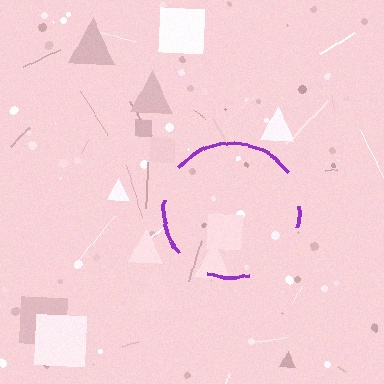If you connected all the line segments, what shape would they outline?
They would outline a circle.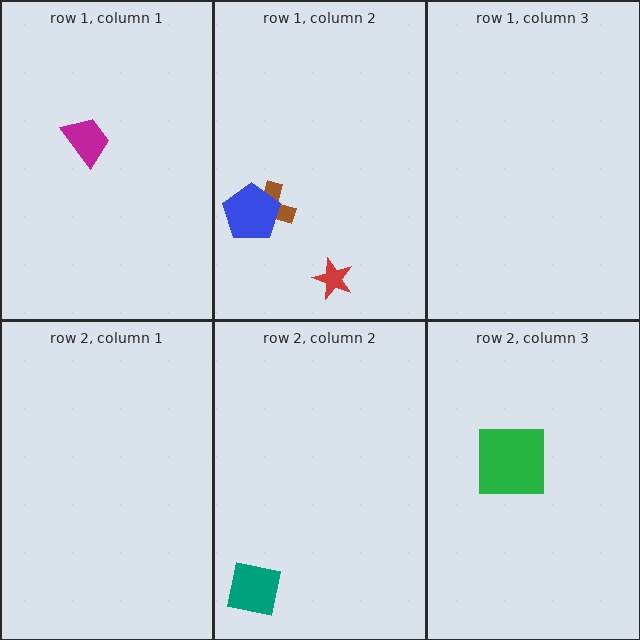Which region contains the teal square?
The row 2, column 2 region.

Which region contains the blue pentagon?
The row 1, column 2 region.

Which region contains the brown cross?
The row 1, column 2 region.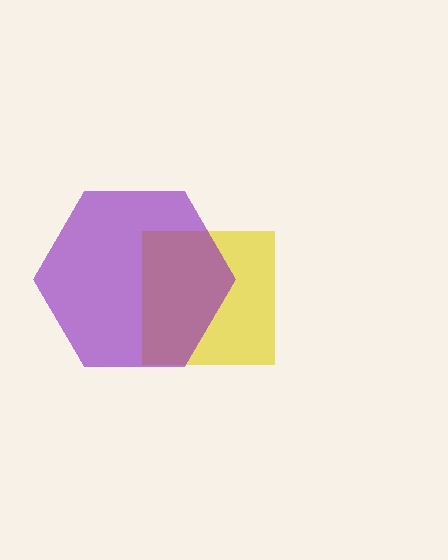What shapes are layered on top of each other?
The layered shapes are: a yellow square, a purple hexagon.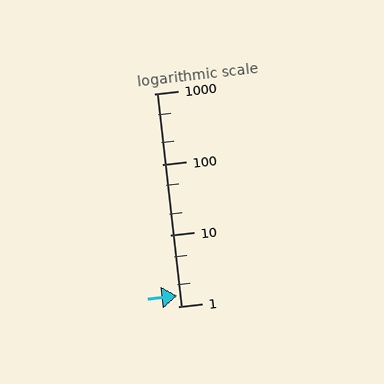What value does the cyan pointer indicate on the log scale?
The pointer indicates approximately 1.4.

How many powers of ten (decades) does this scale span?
The scale spans 3 decades, from 1 to 1000.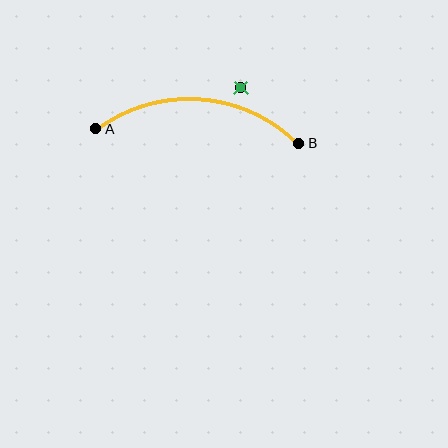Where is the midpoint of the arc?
The arc midpoint is the point on the curve farthest from the straight line joining A and B. It sits above that line.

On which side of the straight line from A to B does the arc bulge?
The arc bulges above the straight line connecting A and B.